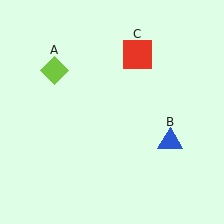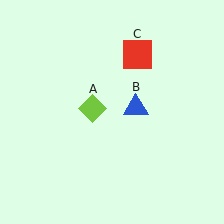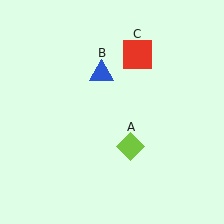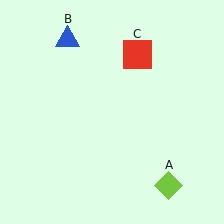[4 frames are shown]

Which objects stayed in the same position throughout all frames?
Red square (object C) remained stationary.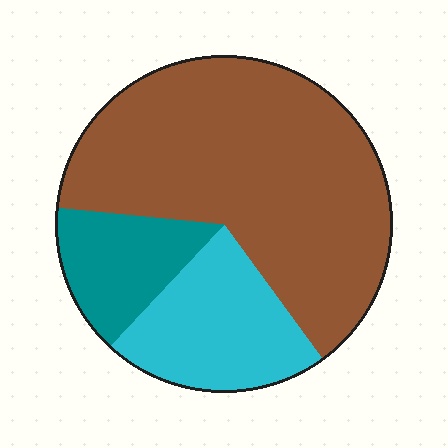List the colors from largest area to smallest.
From largest to smallest: brown, cyan, teal.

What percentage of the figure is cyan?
Cyan takes up between a sixth and a third of the figure.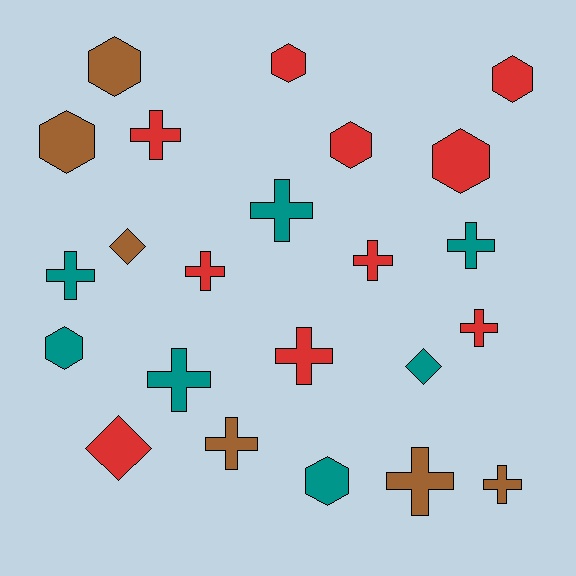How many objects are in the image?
There are 23 objects.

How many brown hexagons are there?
There are 2 brown hexagons.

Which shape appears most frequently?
Cross, with 12 objects.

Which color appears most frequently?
Red, with 10 objects.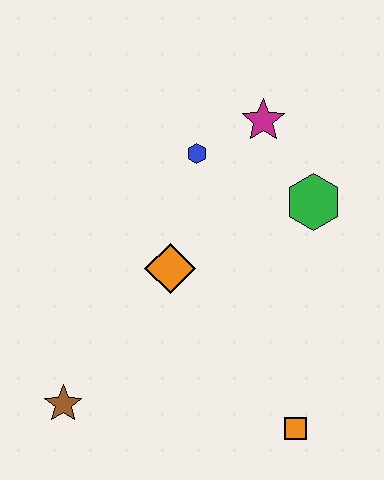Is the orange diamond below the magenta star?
Yes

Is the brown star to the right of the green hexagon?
No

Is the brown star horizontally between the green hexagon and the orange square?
No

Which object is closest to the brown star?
The orange diamond is closest to the brown star.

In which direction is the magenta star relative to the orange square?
The magenta star is above the orange square.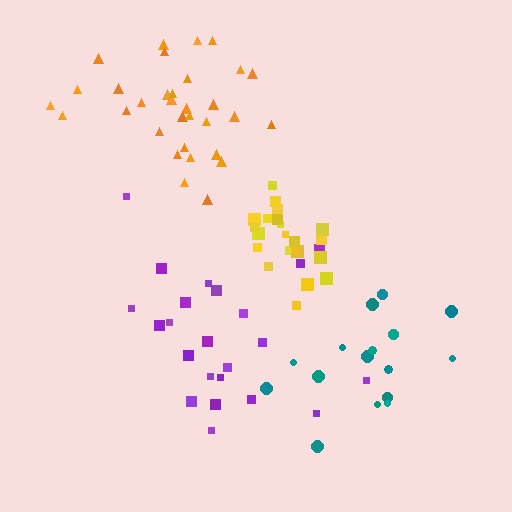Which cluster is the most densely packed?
Yellow.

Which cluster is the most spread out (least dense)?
Teal.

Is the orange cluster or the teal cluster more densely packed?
Orange.